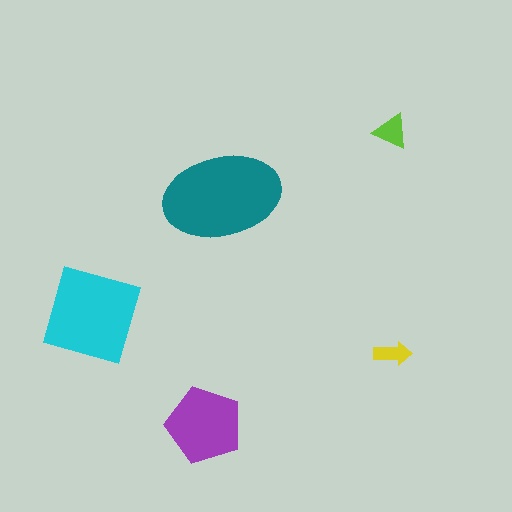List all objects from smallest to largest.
The yellow arrow, the lime triangle, the purple pentagon, the cyan diamond, the teal ellipse.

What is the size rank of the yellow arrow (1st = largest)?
5th.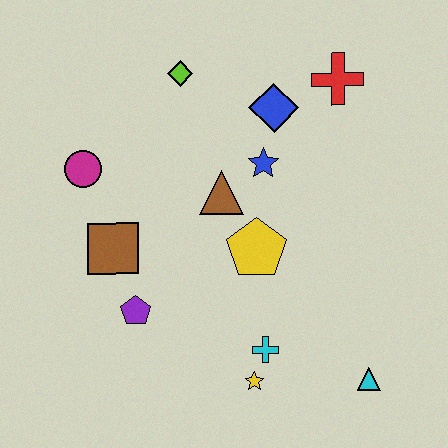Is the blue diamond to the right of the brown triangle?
Yes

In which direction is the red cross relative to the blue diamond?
The red cross is to the right of the blue diamond.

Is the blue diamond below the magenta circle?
No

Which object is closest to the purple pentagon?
The brown square is closest to the purple pentagon.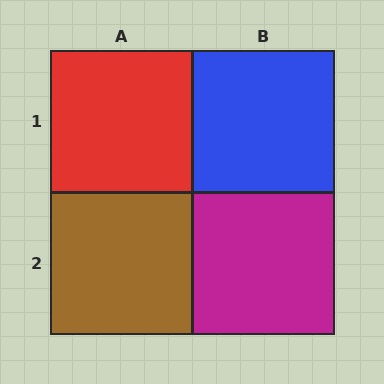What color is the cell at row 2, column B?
Magenta.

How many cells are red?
1 cell is red.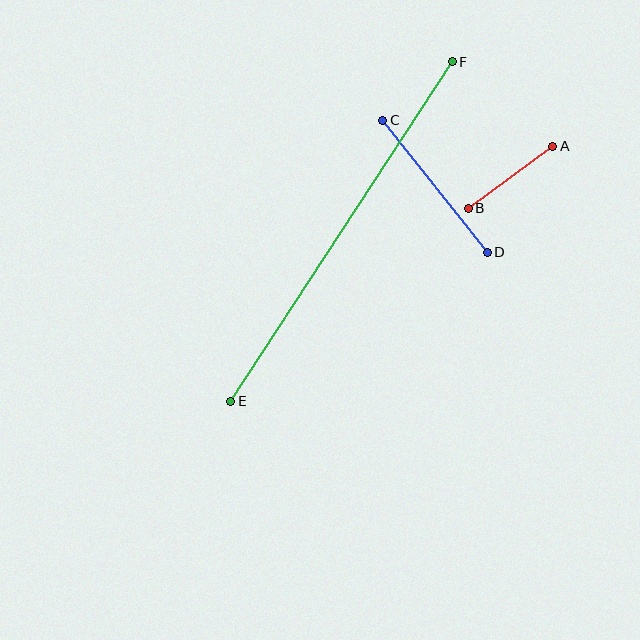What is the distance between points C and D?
The distance is approximately 168 pixels.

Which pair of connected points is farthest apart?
Points E and F are farthest apart.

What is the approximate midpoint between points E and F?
The midpoint is at approximately (342, 231) pixels.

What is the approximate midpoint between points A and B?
The midpoint is at approximately (511, 177) pixels.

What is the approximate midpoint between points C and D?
The midpoint is at approximately (435, 186) pixels.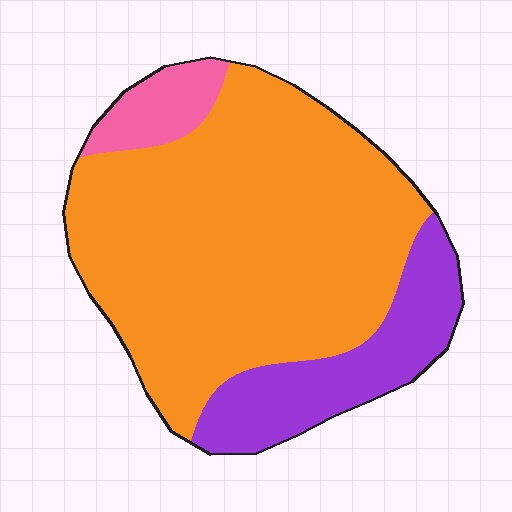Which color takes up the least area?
Pink, at roughly 5%.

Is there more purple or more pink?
Purple.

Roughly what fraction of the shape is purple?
Purple covers roughly 20% of the shape.